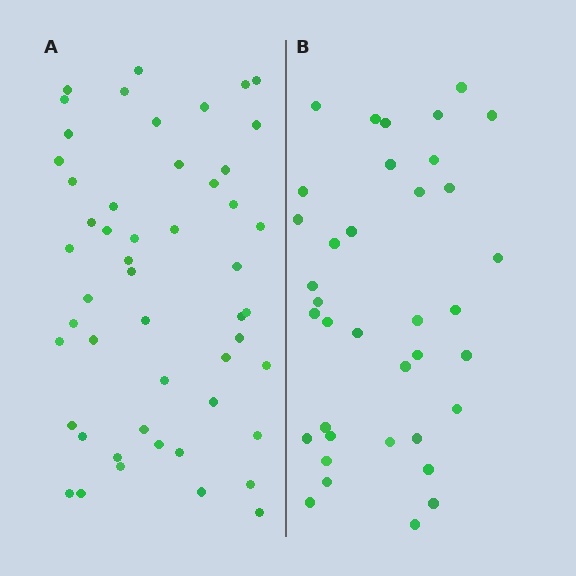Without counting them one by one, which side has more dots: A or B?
Region A (the left region) has more dots.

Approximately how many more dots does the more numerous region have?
Region A has approximately 15 more dots than region B.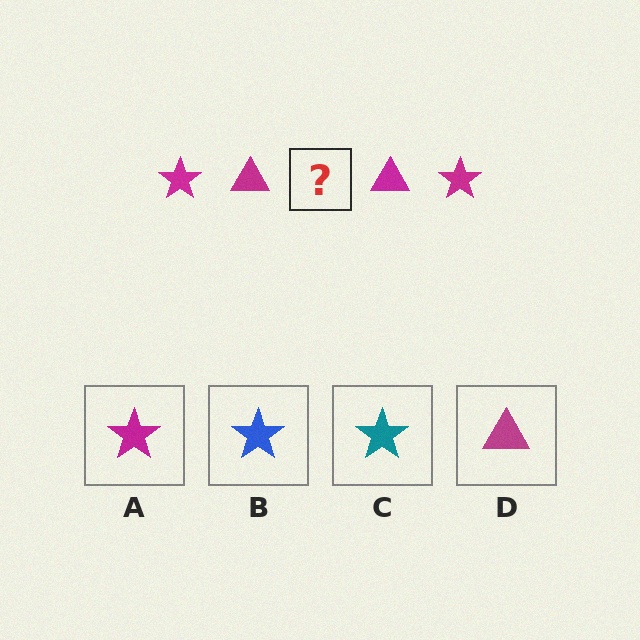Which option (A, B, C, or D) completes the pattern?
A.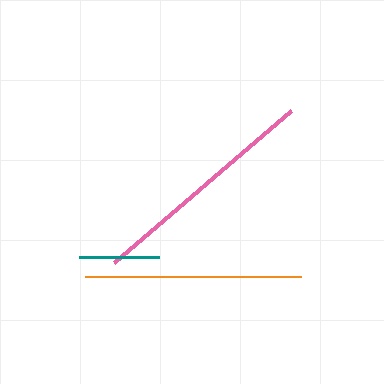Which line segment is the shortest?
The teal line is the shortest at approximately 80 pixels.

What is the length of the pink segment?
The pink segment is approximately 233 pixels long.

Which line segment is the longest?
The pink line is the longest at approximately 233 pixels.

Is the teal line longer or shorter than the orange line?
The orange line is longer than the teal line.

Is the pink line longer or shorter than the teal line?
The pink line is longer than the teal line.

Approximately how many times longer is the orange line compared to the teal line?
The orange line is approximately 2.7 times the length of the teal line.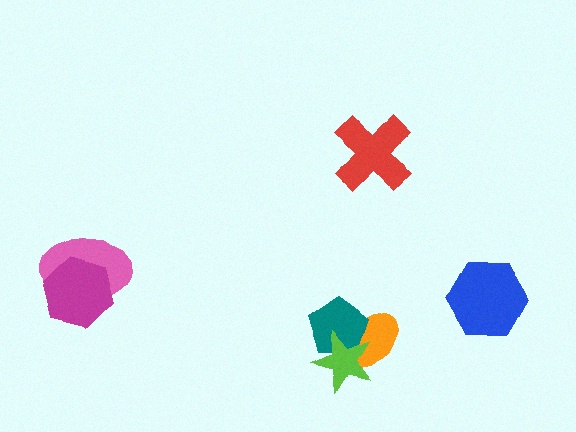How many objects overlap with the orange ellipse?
2 objects overlap with the orange ellipse.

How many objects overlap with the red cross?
0 objects overlap with the red cross.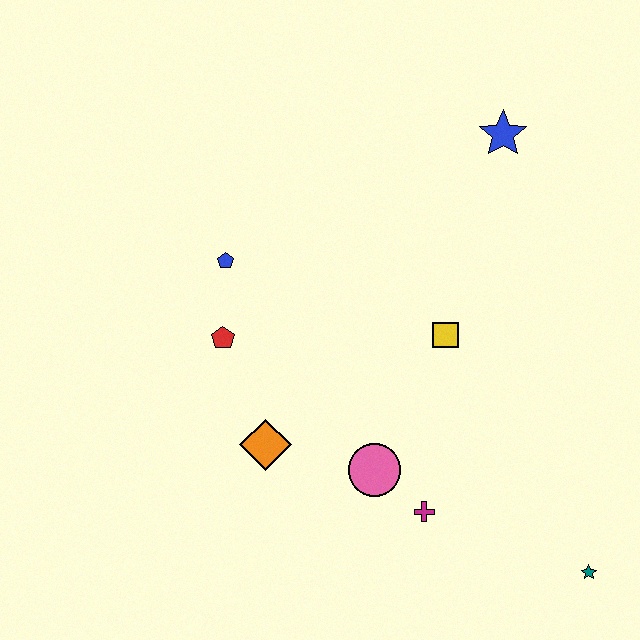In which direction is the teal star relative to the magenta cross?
The teal star is to the right of the magenta cross.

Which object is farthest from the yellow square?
The teal star is farthest from the yellow square.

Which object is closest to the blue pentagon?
The red pentagon is closest to the blue pentagon.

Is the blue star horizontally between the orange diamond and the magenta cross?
No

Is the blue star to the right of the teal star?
No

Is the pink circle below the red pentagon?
Yes